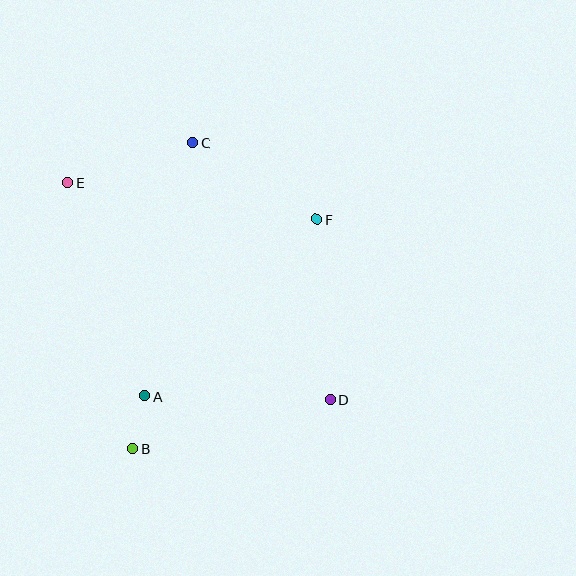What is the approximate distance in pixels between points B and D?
The distance between B and D is approximately 204 pixels.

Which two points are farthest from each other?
Points D and E are farthest from each other.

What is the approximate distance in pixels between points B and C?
The distance between B and C is approximately 312 pixels.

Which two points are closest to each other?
Points A and B are closest to each other.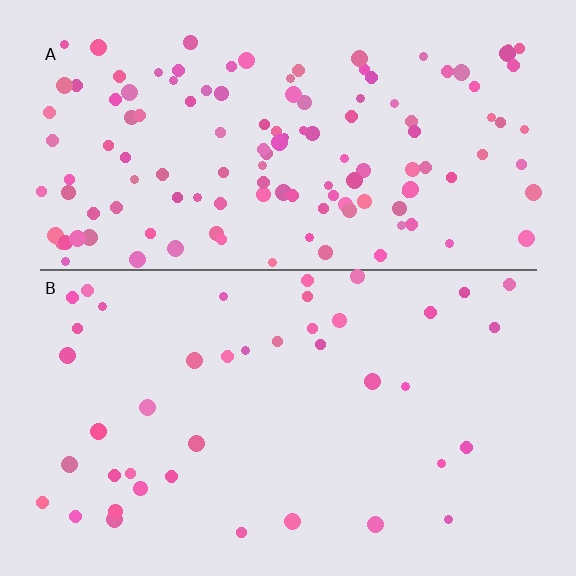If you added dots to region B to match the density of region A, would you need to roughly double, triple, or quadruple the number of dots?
Approximately triple.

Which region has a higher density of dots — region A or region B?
A (the top).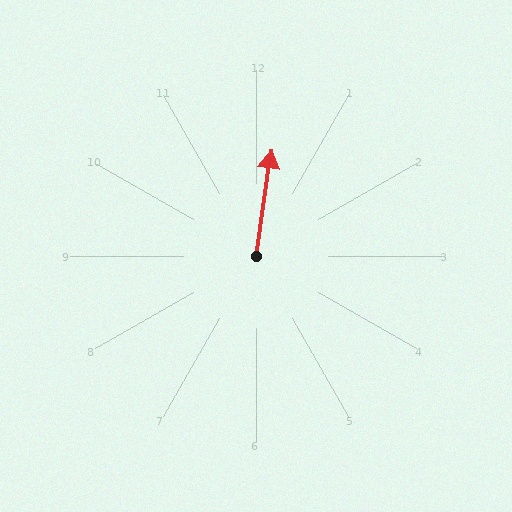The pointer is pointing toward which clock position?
Roughly 12 o'clock.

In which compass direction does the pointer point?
North.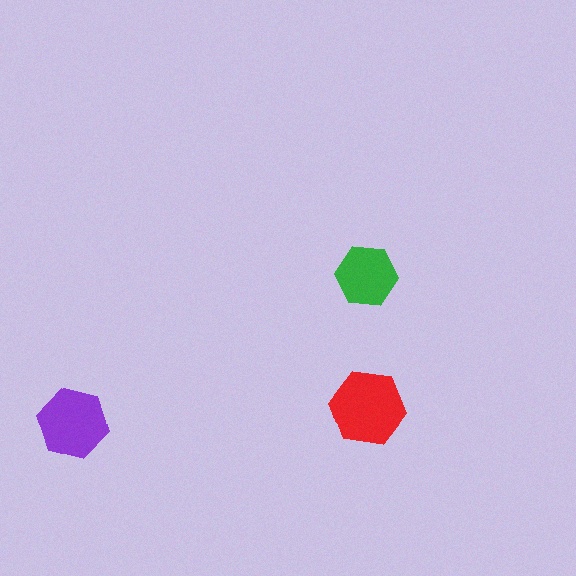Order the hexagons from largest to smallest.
the red one, the purple one, the green one.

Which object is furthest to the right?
The green hexagon is rightmost.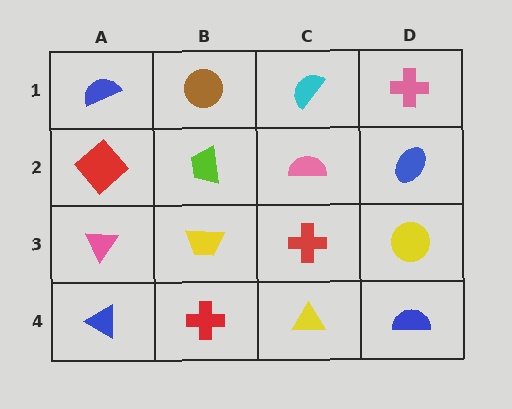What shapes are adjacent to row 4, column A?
A pink triangle (row 3, column A), a red cross (row 4, column B).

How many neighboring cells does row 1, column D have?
2.